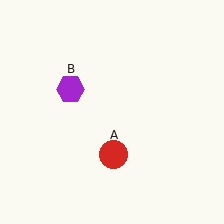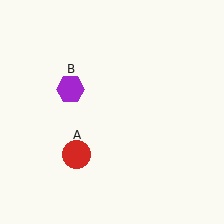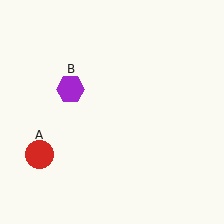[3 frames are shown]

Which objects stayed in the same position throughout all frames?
Purple hexagon (object B) remained stationary.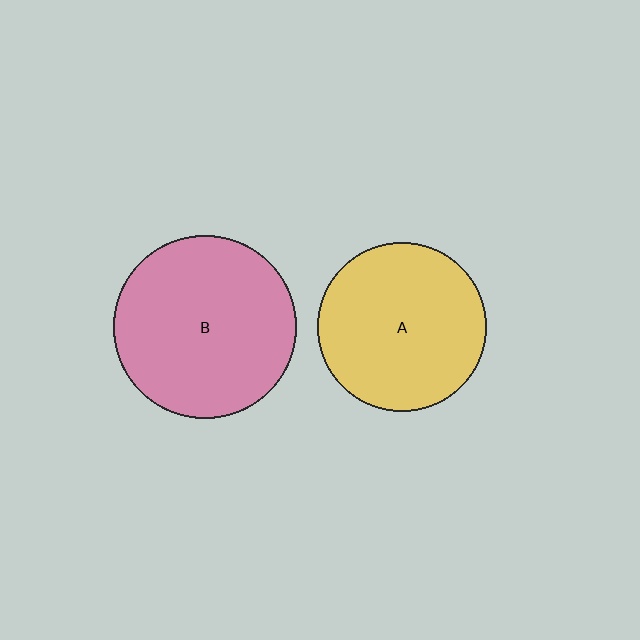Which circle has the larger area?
Circle B (pink).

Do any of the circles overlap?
No, none of the circles overlap.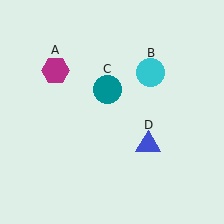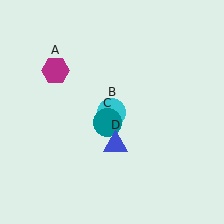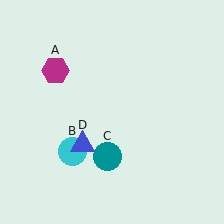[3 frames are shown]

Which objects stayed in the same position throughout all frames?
Magenta hexagon (object A) remained stationary.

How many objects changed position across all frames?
3 objects changed position: cyan circle (object B), teal circle (object C), blue triangle (object D).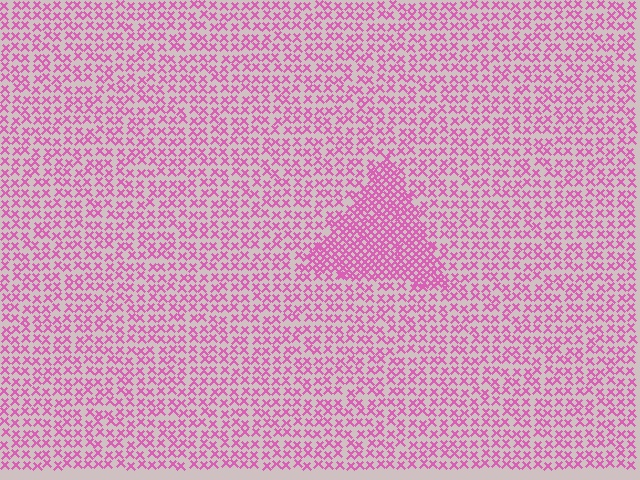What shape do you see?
I see a triangle.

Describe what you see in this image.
The image contains small pink elements arranged at two different densities. A triangle-shaped region is visible where the elements are more densely packed than the surrounding area.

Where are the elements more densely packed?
The elements are more densely packed inside the triangle boundary.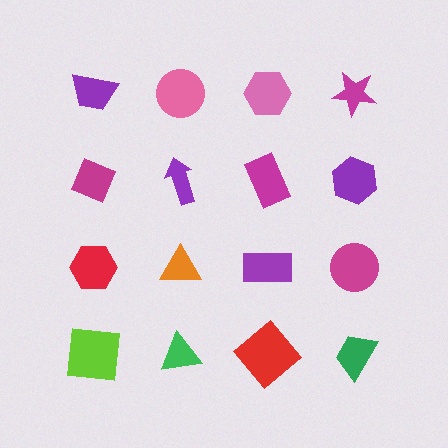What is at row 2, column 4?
A purple hexagon.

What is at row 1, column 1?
A purple trapezoid.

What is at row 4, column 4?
A green trapezoid.